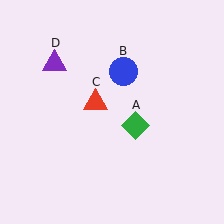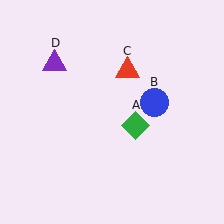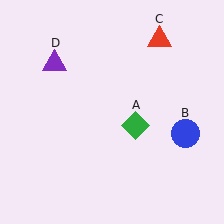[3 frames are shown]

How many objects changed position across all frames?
2 objects changed position: blue circle (object B), red triangle (object C).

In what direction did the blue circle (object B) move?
The blue circle (object B) moved down and to the right.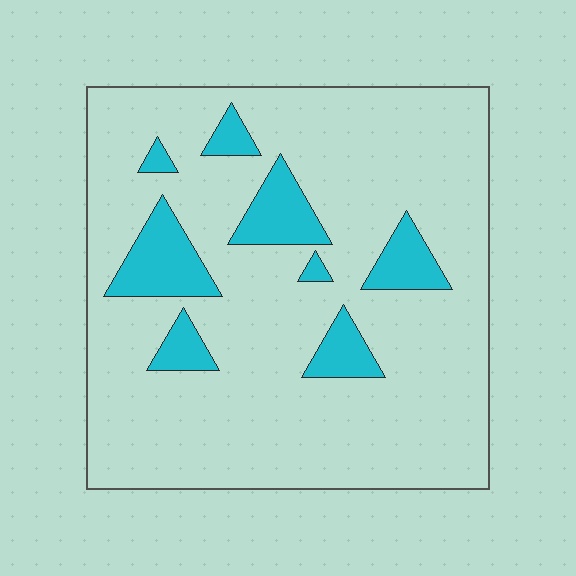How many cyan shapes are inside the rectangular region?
8.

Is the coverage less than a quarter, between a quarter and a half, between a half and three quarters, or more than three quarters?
Less than a quarter.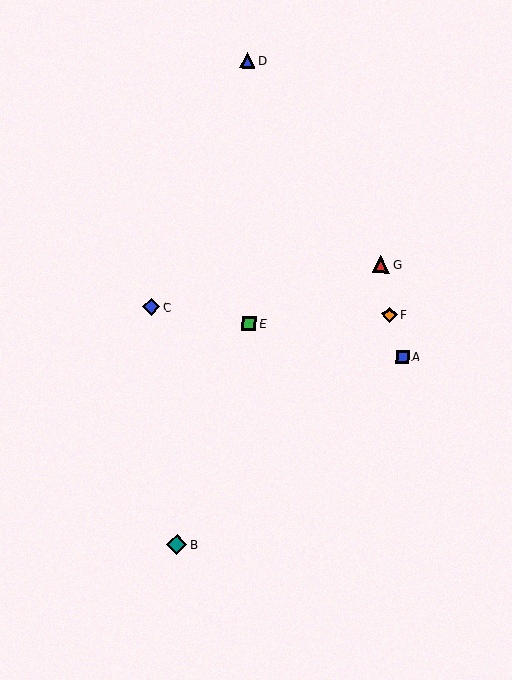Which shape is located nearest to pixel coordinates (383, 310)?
The orange diamond (labeled F) at (389, 315) is nearest to that location.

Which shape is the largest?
The teal diamond (labeled B) is the largest.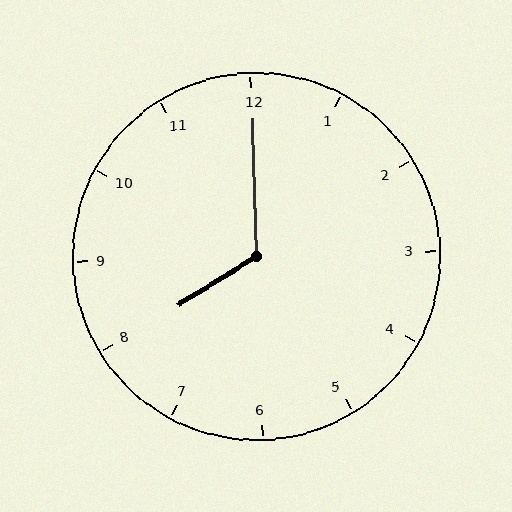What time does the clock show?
8:00.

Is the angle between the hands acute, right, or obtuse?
It is obtuse.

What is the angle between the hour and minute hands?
Approximately 120 degrees.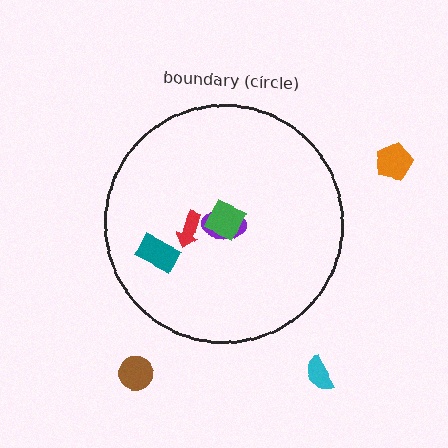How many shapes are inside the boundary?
4 inside, 3 outside.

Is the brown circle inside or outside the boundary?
Outside.